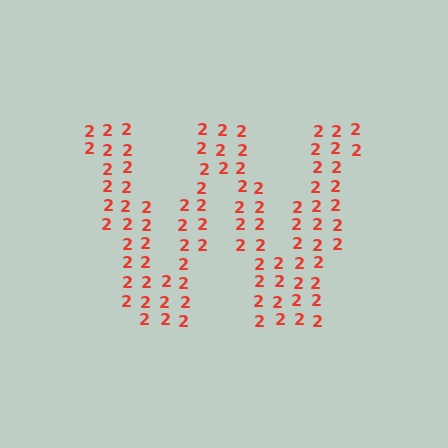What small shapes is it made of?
It is made of small digit 2's.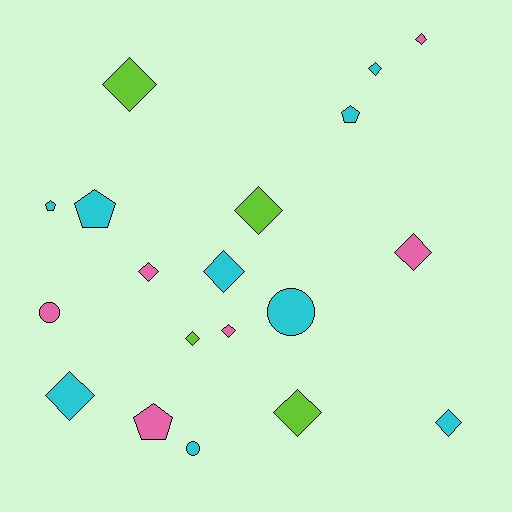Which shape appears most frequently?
Diamond, with 12 objects.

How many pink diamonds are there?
There are 4 pink diamonds.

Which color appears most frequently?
Cyan, with 9 objects.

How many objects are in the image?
There are 19 objects.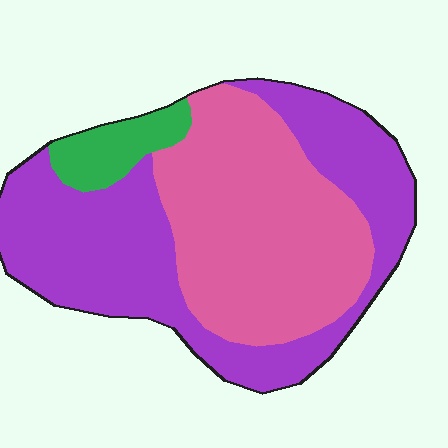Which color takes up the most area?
Purple, at roughly 50%.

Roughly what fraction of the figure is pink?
Pink takes up about two fifths (2/5) of the figure.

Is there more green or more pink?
Pink.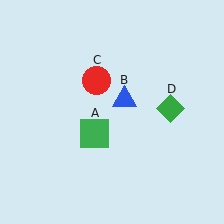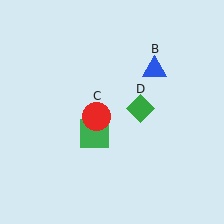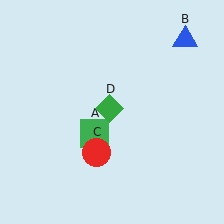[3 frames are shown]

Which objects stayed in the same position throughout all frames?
Green square (object A) remained stationary.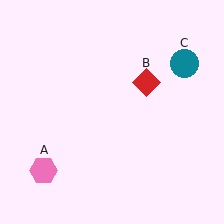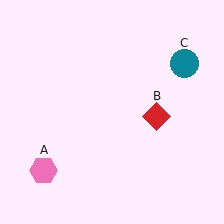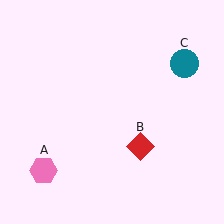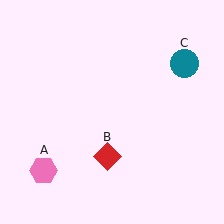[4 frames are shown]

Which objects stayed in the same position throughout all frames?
Pink hexagon (object A) and teal circle (object C) remained stationary.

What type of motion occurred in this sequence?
The red diamond (object B) rotated clockwise around the center of the scene.